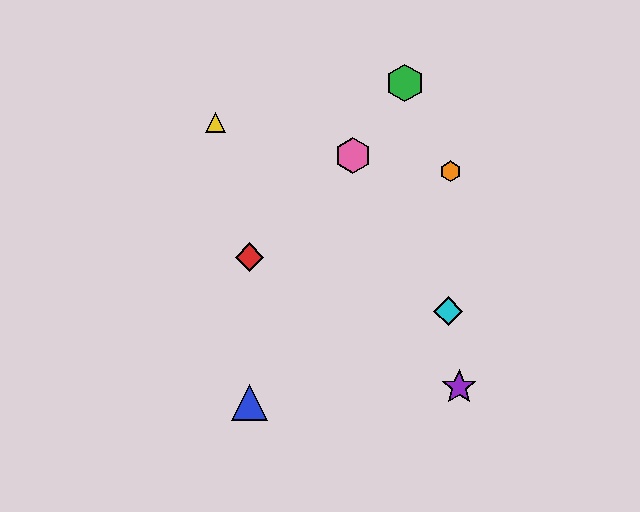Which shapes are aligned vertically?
The red diamond, the blue triangle are aligned vertically.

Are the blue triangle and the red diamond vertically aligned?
Yes, both are at x≈250.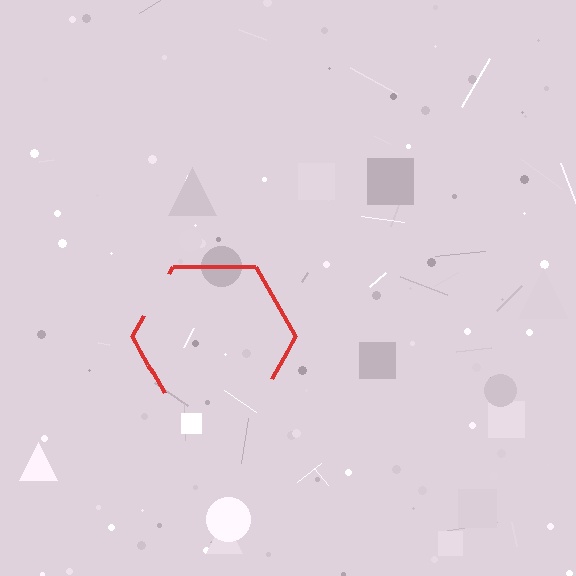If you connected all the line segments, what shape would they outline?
They would outline a hexagon.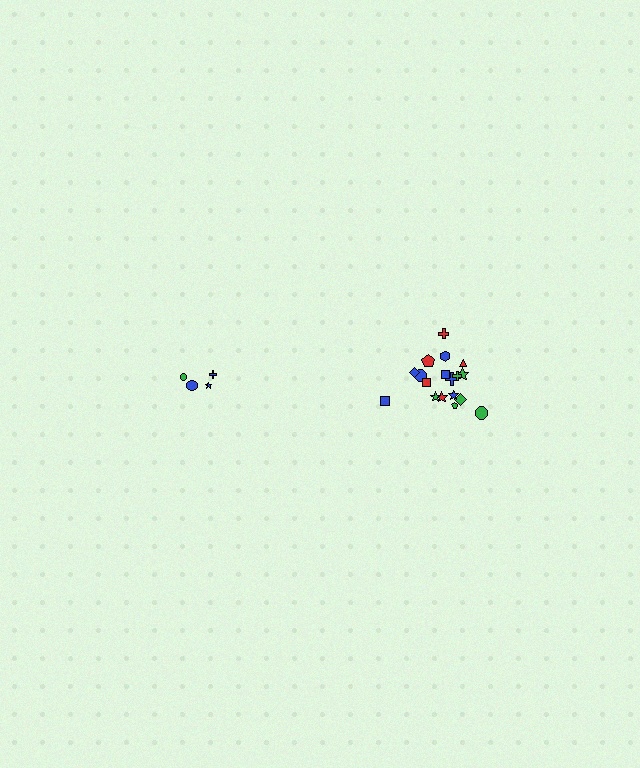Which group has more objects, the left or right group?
The right group.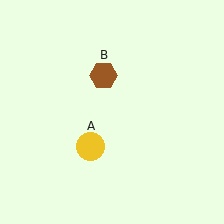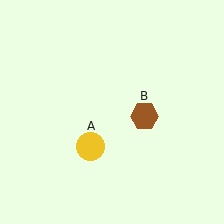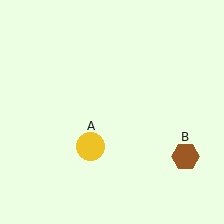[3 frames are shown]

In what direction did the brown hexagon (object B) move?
The brown hexagon (object B) moved down and to the right.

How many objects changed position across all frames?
1 object changed position: brown hexagon (object B).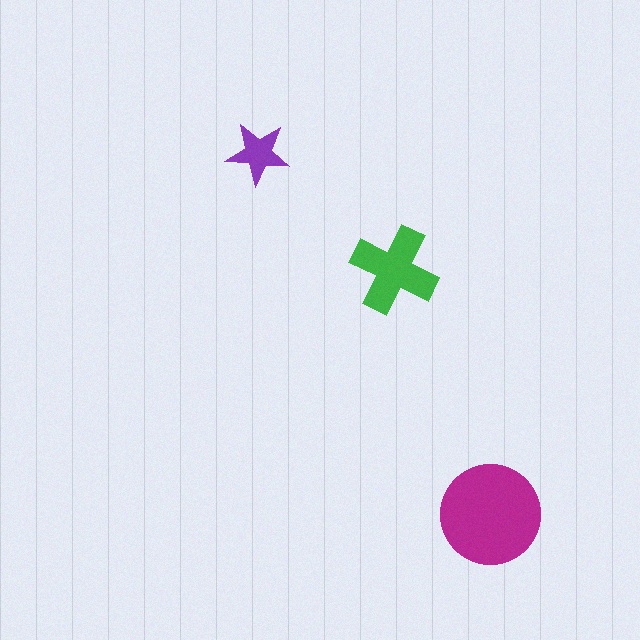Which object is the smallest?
The purple star.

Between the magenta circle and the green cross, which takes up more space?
The magenta circle.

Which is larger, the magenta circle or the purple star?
The magenta circle.